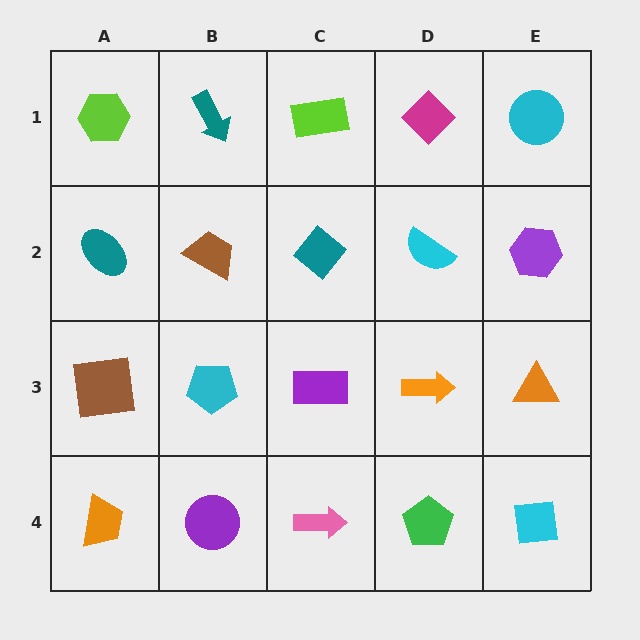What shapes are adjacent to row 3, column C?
A teal diamond (row 2, column C), a pink arrow (row 4, column C), a cyan pentagon (row 3, column B), an orange arrow (row 3, column D).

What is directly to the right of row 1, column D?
A cyan circle.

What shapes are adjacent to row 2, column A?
A lime hexagon (row 1, column A), a brown square (row 3, column A), a brown trapezoid (row 2, column B).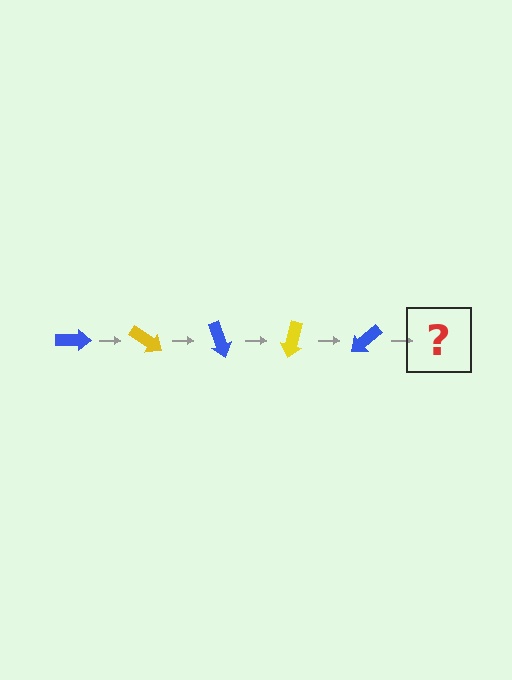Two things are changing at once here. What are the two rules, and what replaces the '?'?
The two rules are that it rotates 35 degrees each step and the color cycles through blue and yellow. The '?' should be a yellow arrow, rotated 175 degrees from the start.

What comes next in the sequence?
The next element should be a yellow arrow, rotated 175 degrees from the start.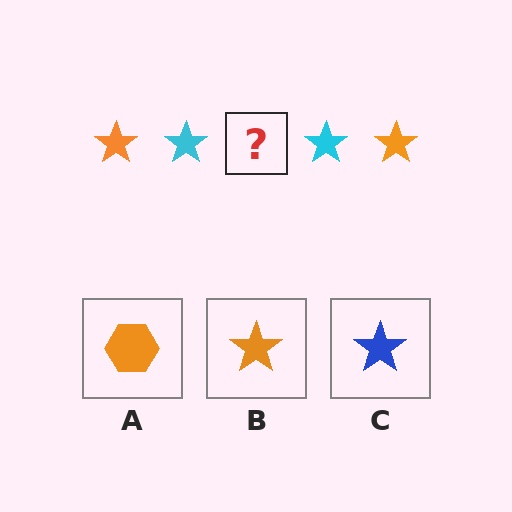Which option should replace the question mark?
Option B.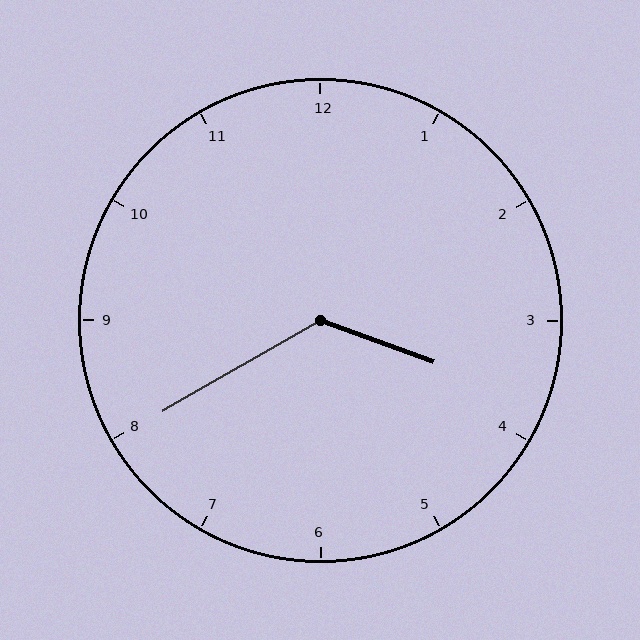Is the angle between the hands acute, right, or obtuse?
It is obtuse.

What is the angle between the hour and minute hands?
Approximately 130 degrees.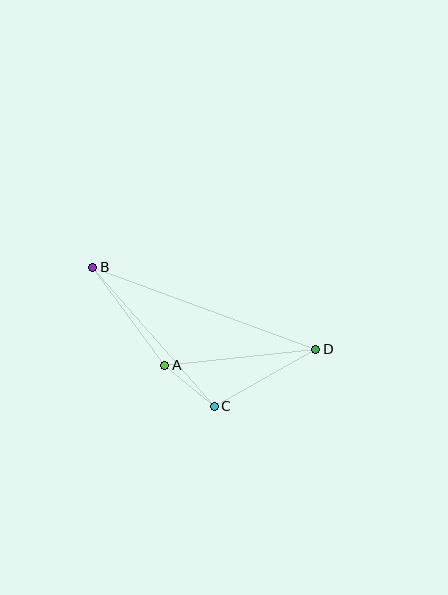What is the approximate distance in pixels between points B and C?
The distance between B and C is approximately 185 pixels.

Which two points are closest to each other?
Points A and C are closest to each other.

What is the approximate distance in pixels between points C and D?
The distance between C and D is approximately 116 pixels.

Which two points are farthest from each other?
Points B and D are farthest from each other.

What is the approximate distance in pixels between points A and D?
The distance between A and D is approximately 152 pixels.